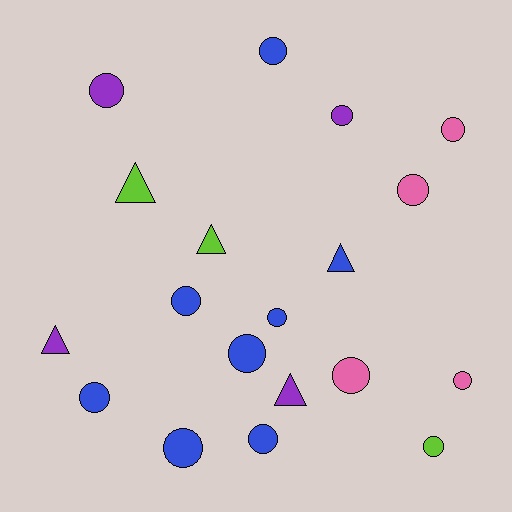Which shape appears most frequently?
Circle, with 14 objects.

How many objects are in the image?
There are 19 objects.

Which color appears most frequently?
Blue, with 8 objects.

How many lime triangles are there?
There are 2 lime triangles.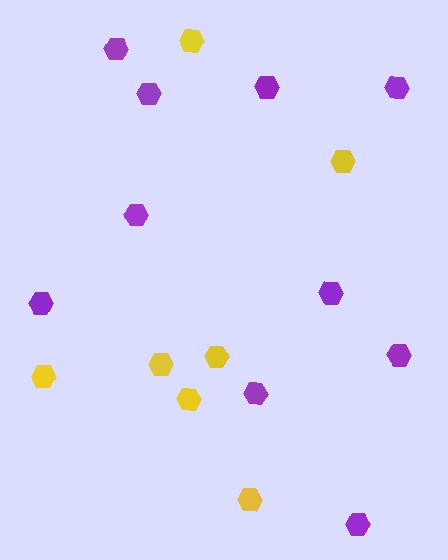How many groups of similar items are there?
There are 2 groups: one group of yellow hexagons (7) and one group of purple hexagons (10).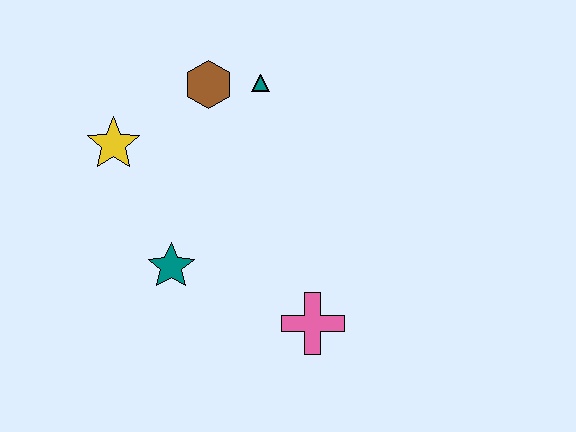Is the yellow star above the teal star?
Yes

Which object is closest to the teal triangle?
The brown hexagon is closest to the teal triangle.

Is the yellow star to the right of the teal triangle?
No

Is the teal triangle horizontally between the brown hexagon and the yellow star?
No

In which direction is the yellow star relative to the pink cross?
The yellow star is to the left of the pink cross.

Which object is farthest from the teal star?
The teal triangle is farthest from the teal star.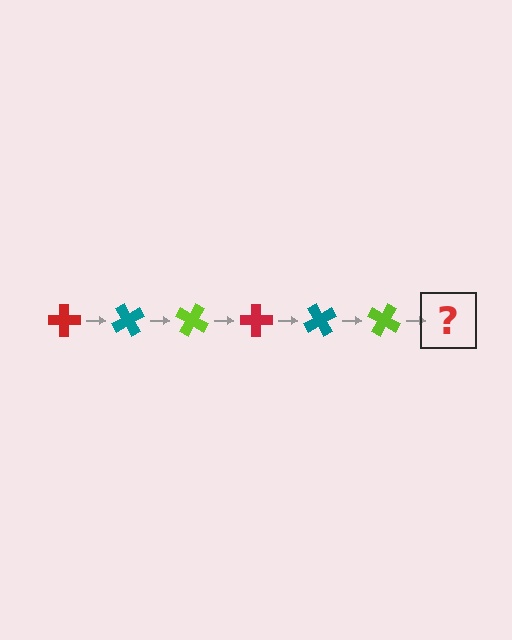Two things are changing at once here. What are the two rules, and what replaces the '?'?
The two rules are that it rotates 60 degrees each step and the color cycles through red, teal, and lime. The '?' should be a red cross, rotated 360 degrees from the start.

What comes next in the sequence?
The next element should be a red cross, rotated 360 degrees from the start.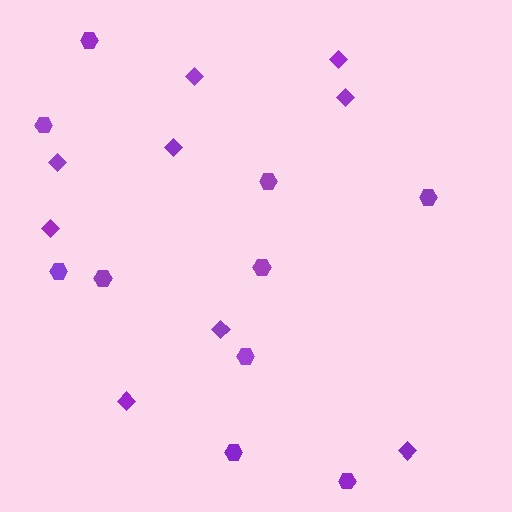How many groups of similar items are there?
There are 2 groups: one group of diamonds (9) and one group of hexagons (10).